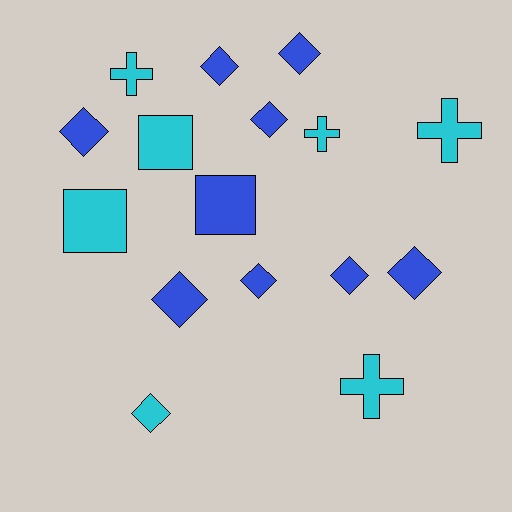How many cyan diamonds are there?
There is 1 cyan diamond.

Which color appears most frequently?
Blue, with 9 objects.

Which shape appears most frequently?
Diamond, with 9 objects.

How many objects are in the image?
There are 16 objects.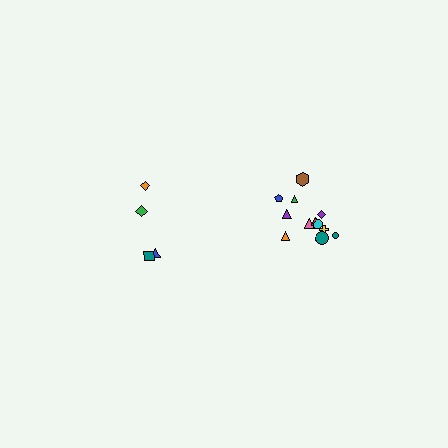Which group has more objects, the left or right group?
The right group.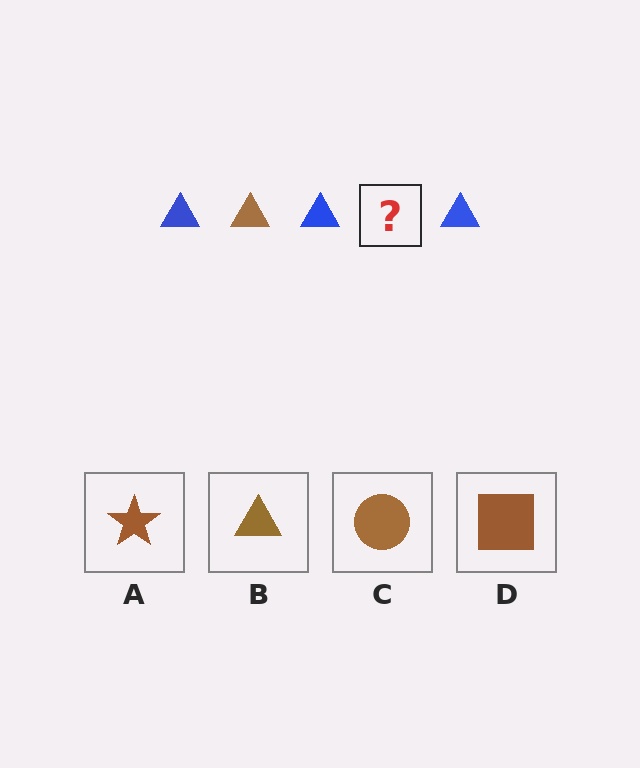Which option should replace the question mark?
Option B.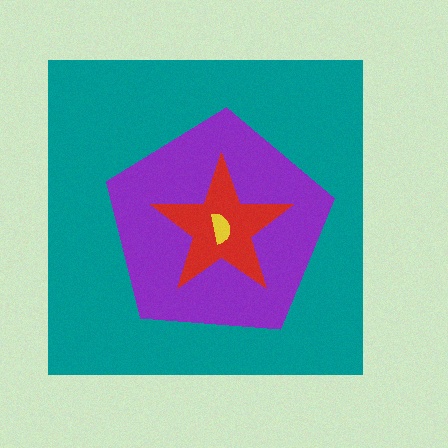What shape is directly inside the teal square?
The purple pentagon.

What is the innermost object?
The yellow semicircle.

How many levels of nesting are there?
4.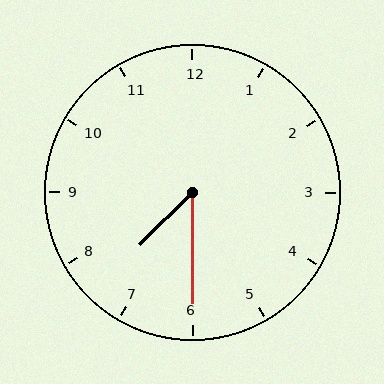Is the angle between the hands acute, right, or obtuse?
It is acute.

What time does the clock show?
7:30.